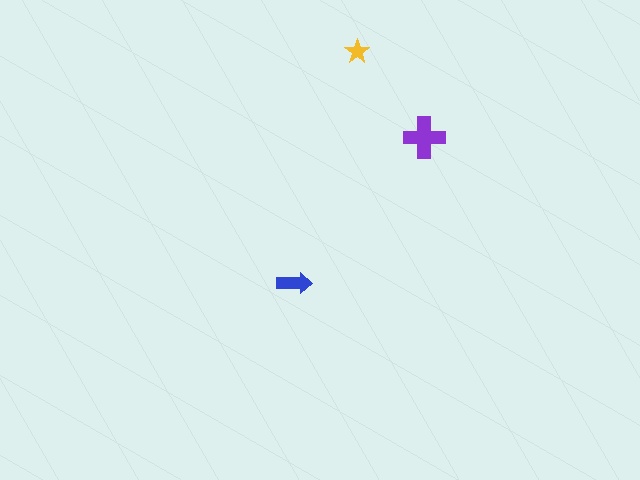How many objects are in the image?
There are 3 objects in the image.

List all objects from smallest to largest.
The yellow star, the blue arrow, the purple cross.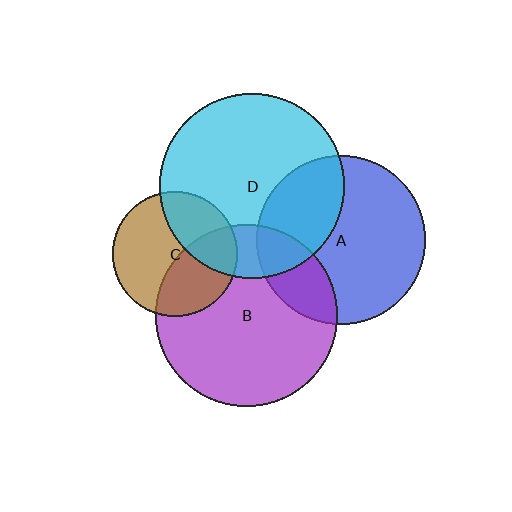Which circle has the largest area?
Circle D (cyan).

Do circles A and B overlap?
Yes.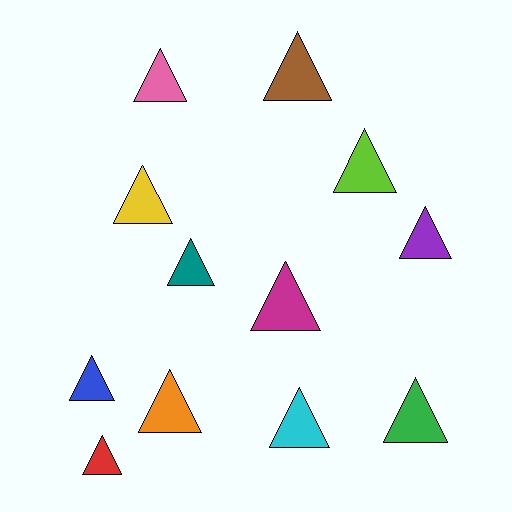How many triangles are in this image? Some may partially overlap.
There are 12 triangles.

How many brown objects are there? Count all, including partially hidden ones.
There is 1 brown object.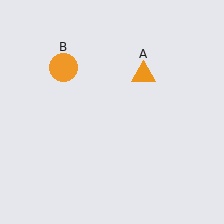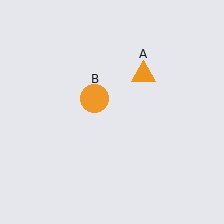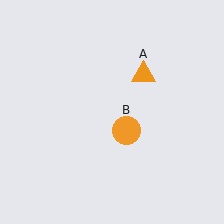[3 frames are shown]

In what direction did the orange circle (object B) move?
The orange circle (object B) moved down and to the right.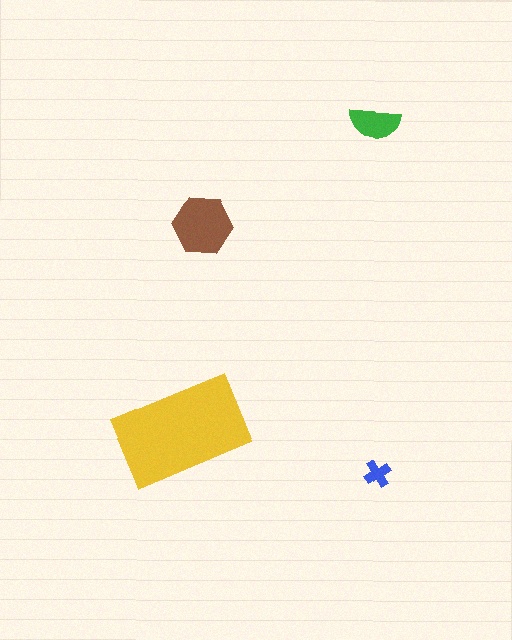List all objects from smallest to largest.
The blue cross, the green semicircle, the brown hexagon, the yellow rectangle.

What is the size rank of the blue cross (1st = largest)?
4th.